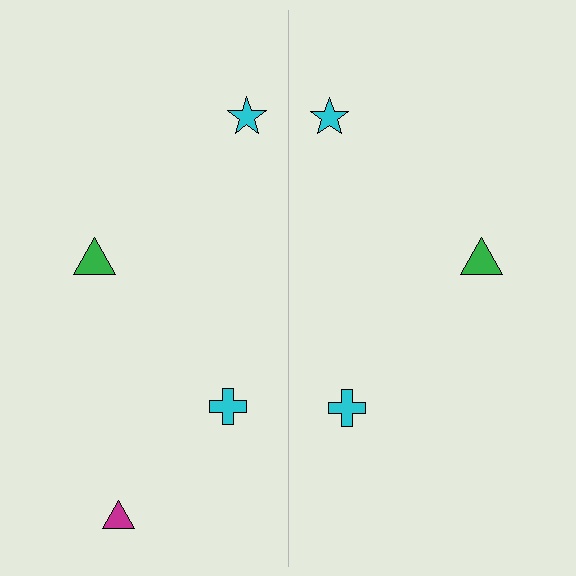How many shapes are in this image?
There are 7 shapes in this image.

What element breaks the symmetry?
A magenta triangle is missing from the right side.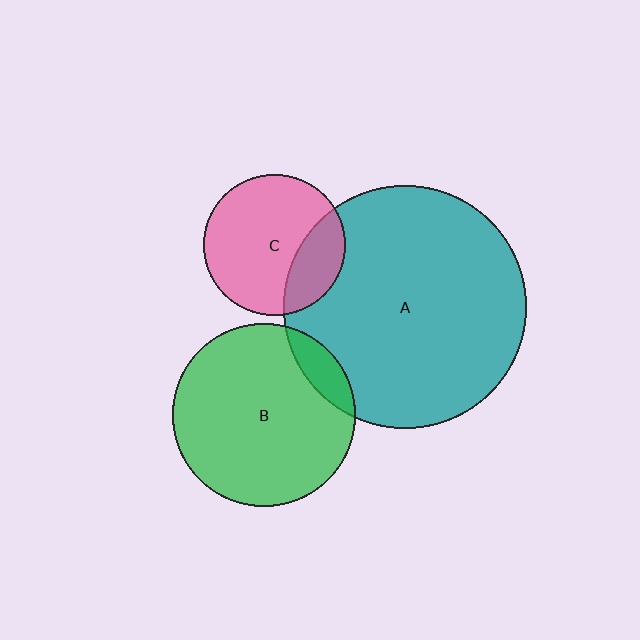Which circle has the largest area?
Circle A (teal).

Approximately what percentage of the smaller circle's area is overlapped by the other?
Approximately 10%.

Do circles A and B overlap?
Yes.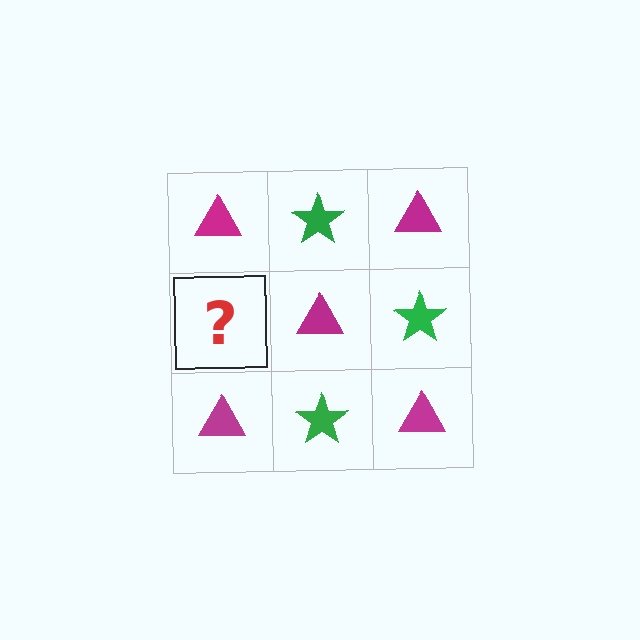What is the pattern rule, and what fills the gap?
The rule is that it alternates magenta triangle and green star in a checkerboard pattern. The gap should be filled with a green star.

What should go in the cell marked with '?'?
The missing cell should contain a green star.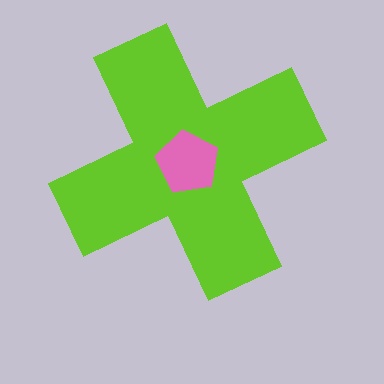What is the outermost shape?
The lime cross.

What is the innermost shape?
The pink pentagon.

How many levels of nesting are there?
2.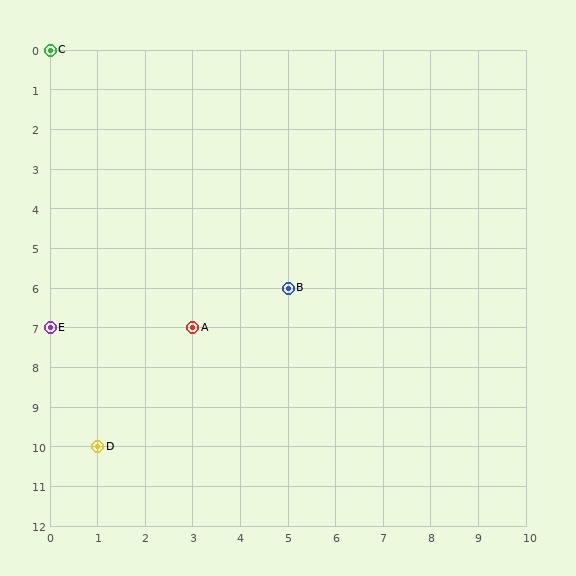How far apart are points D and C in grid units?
Points D and C are 1 column and 10 rows apart (about 10.0 grid units diagonally).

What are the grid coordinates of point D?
Point D is at grid coordinates (1, 10).